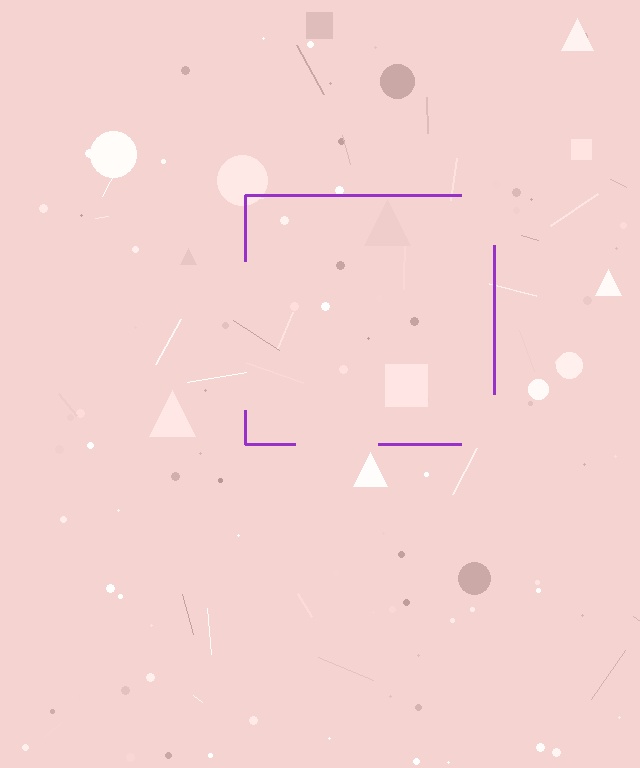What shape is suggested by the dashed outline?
The dashed outline suggests a square.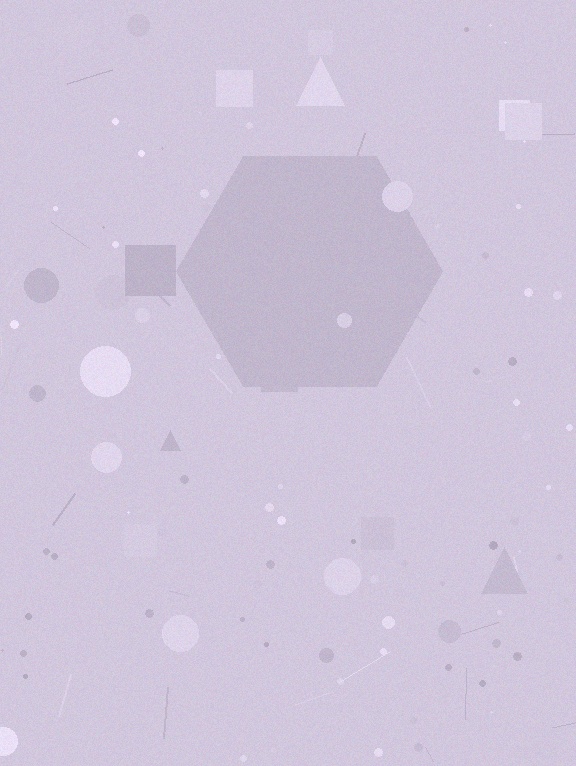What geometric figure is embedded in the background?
A hexagon is embedded in the background.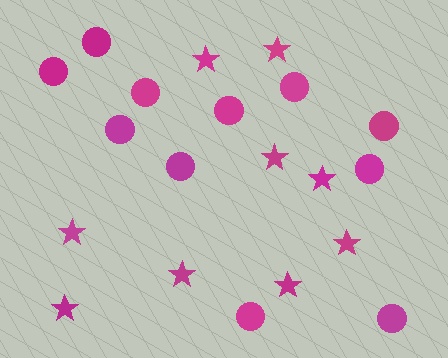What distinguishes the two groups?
There are 2 groups: one group of circles (11) and one group of stars (9).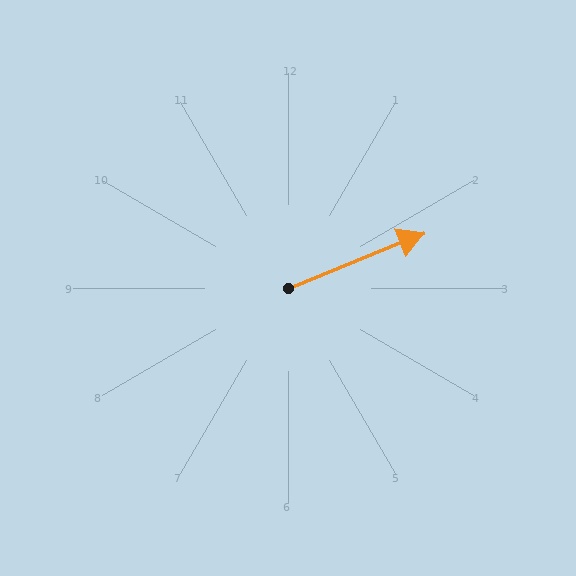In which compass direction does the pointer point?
East.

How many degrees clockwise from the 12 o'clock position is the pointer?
Approximately 68 degrees.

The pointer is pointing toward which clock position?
Roughly 2 o'clock.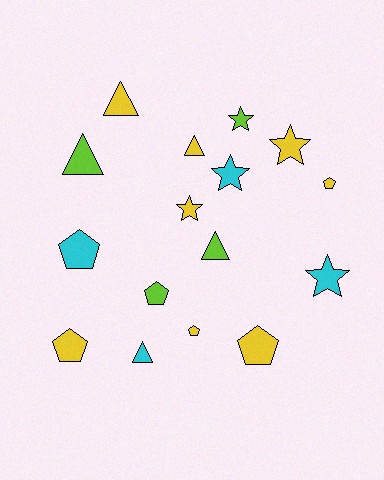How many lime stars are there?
There is 1 lime star.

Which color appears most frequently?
Yellow, with 8 objects.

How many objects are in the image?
There are 16 objects.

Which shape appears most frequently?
Pentagon, with 6 objects.